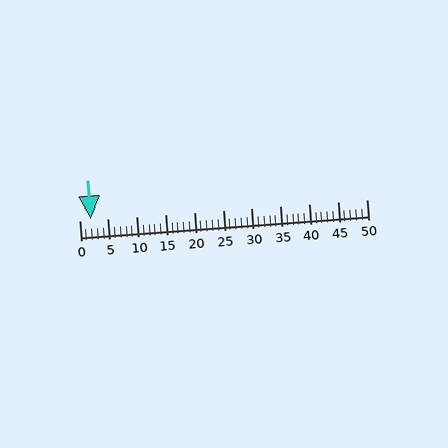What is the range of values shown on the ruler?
The ruler shows values from 0 to 50.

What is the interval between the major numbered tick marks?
The major tick marks are spaced 5 units apart.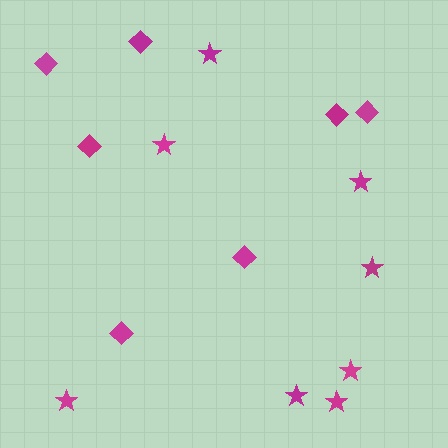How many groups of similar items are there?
There are 2 groups: one group of diamonds (7) and one group of stars (8).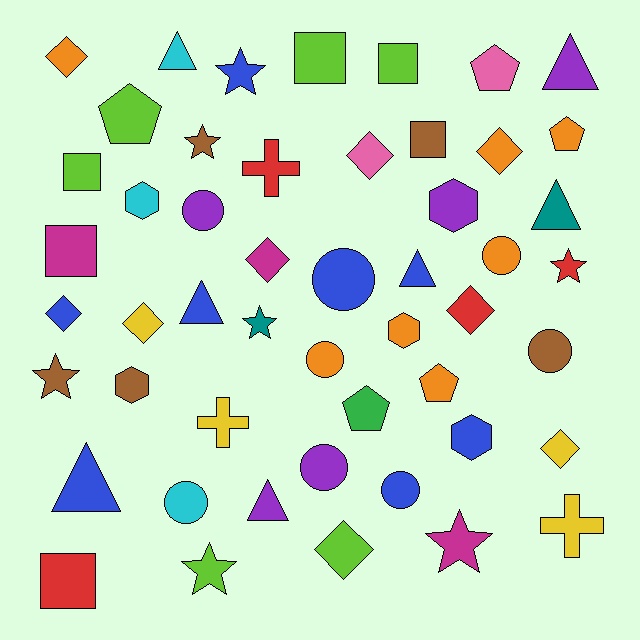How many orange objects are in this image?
There are 7 orange objects.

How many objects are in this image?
There are 50 objects.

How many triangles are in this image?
There are 7 triangles.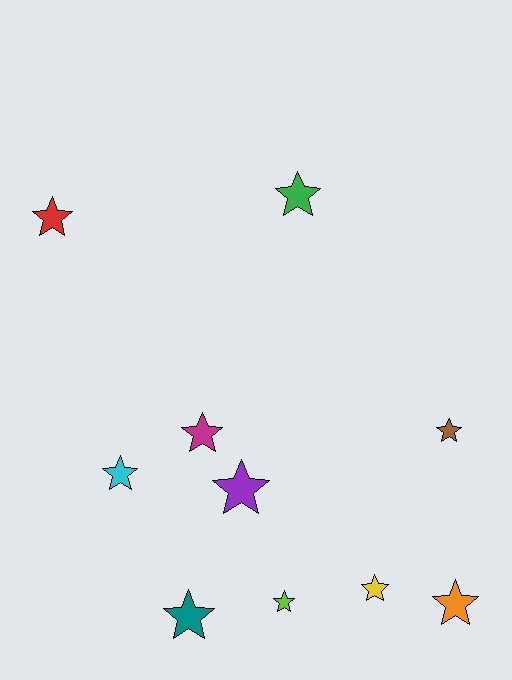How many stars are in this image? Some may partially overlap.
There are 10 stars.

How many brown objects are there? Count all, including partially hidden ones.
There is 1 brown object.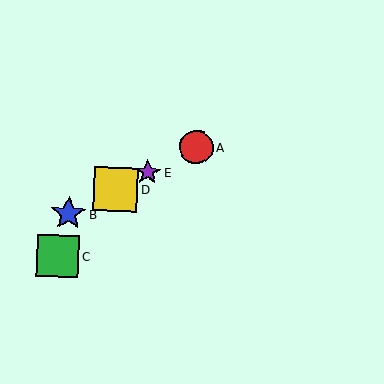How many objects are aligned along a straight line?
4 objects (A, B, D, E) are aligned along a straight line.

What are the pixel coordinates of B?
Object B is at (68, 213).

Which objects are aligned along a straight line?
Objects A, B, D, E are aligned along a straight line.